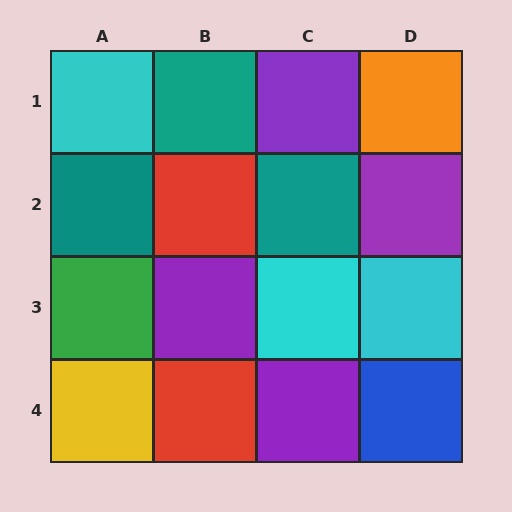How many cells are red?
2 cells are red.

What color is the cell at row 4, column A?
Yellow.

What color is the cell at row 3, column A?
Green.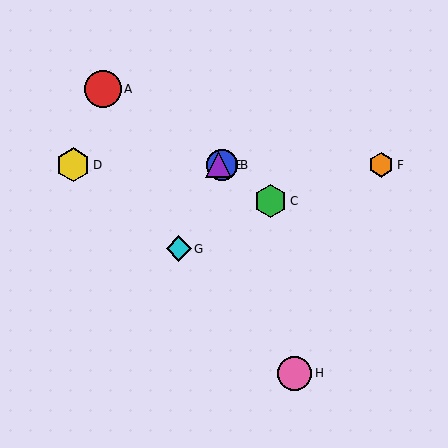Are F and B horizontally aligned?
Yes, both are at y≈165.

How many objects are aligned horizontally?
4 objects (B, D, E, F) are aligned horizontally.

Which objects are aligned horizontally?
Objects B, D, E, F are aligned horizontally.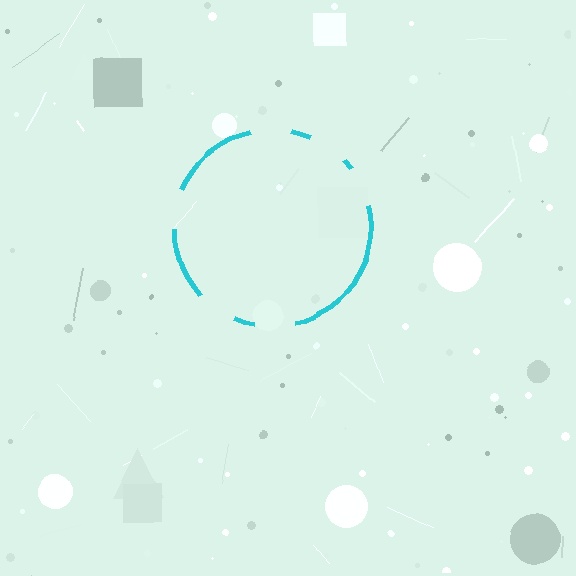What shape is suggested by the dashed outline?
The dashed outline suggests a circle.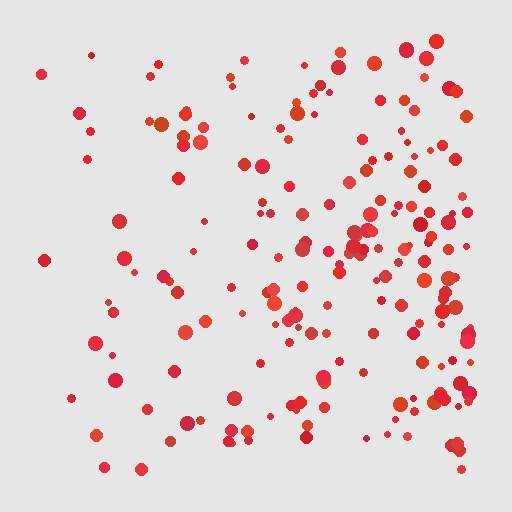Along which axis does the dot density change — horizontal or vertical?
Horizontal.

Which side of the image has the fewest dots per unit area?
The left.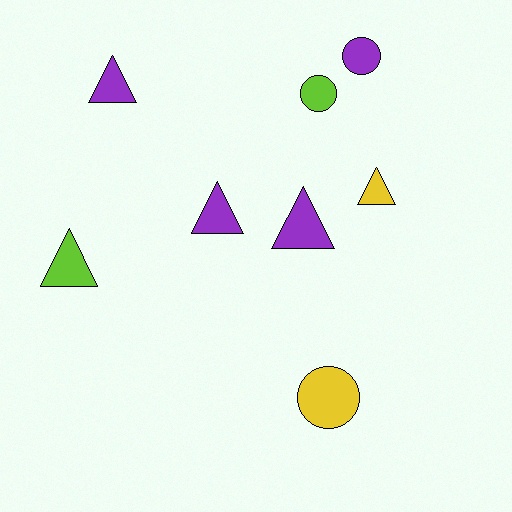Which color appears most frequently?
Purple, with 4 objects.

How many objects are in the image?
There are 8 objects.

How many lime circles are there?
There is 1 lime circle.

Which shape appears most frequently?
Triangle, with 5 objects.